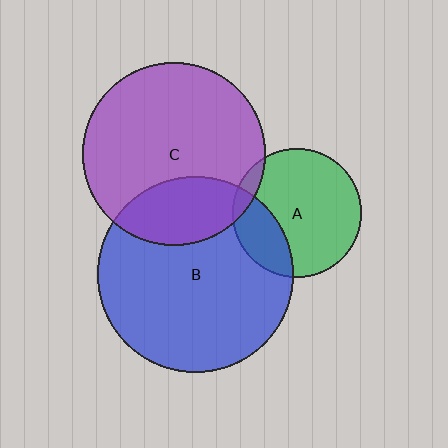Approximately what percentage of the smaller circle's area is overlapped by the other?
Approximately 5%.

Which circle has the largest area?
Circle B (blue).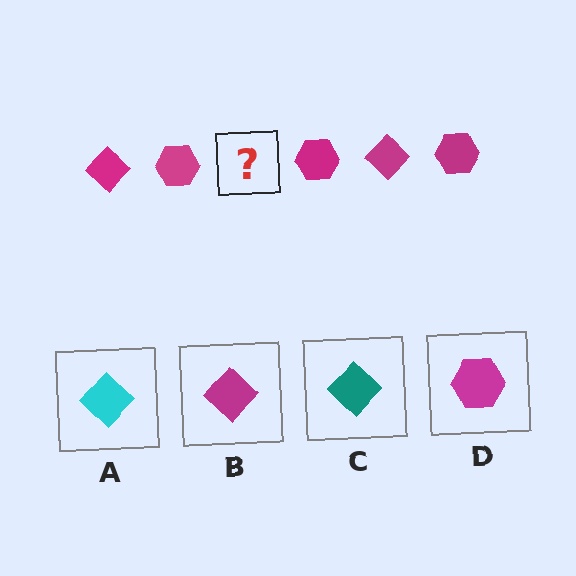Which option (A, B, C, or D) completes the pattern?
B.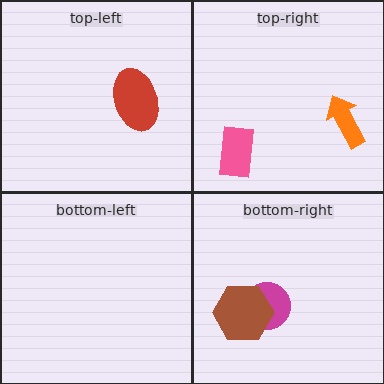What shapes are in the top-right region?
The orange arrow, the pink rectangle.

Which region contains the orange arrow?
The top-right region.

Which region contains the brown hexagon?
The bottom-right region.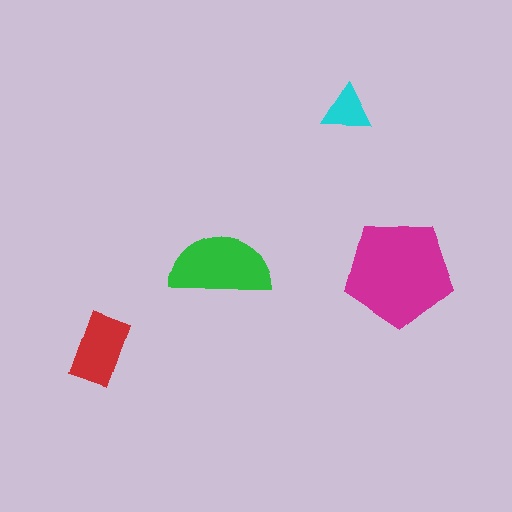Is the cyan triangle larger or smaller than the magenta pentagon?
Smaller.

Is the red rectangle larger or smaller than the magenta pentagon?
Smaller.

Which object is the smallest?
The cyan triangle.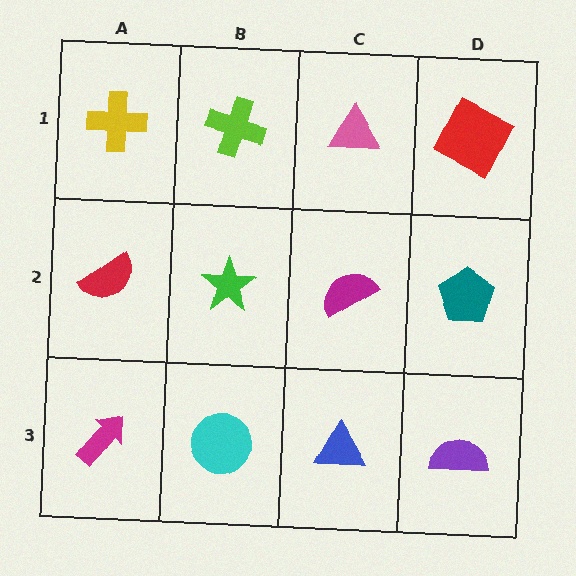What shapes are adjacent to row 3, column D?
A teal pentagon (row 2, column D), a blue triangle (row 3, column C).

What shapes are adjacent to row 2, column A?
A yellow cross (row 1, column A), a magenta arrow (row 3, column A), a green star (row 2, column B).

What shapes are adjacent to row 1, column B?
A green star (row 2, column B), a yellow cross (row 1, column A), a pink triangle (row 1, column C).